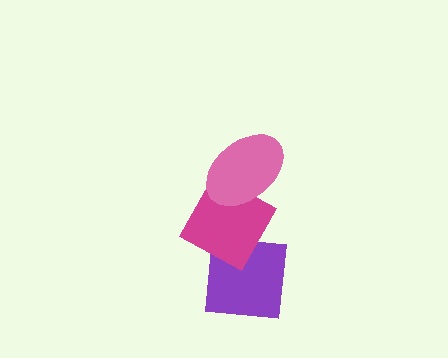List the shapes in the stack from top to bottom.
From top to bottom: the pink ellipse, the magenta diamond, the purple square.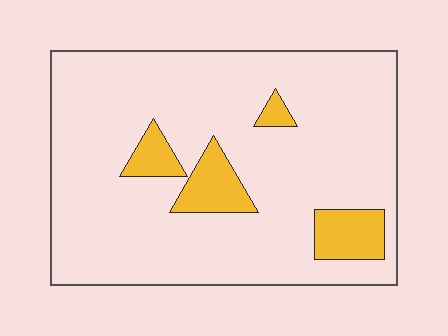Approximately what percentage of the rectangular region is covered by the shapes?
Approximately 10%.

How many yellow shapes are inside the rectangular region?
4.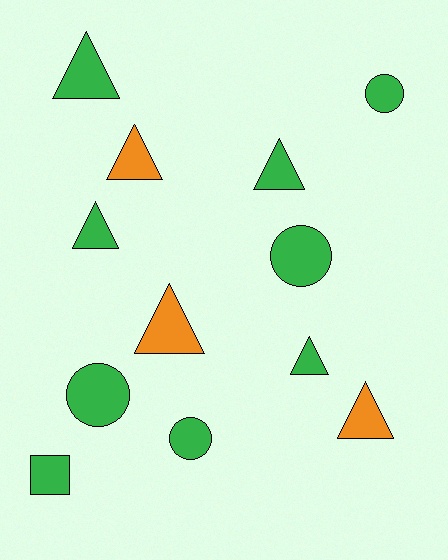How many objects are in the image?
There are 12 objects.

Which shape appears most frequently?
Triangle, with 7 objects.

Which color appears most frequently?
Green, with 9 objects.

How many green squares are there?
There is 1 green square.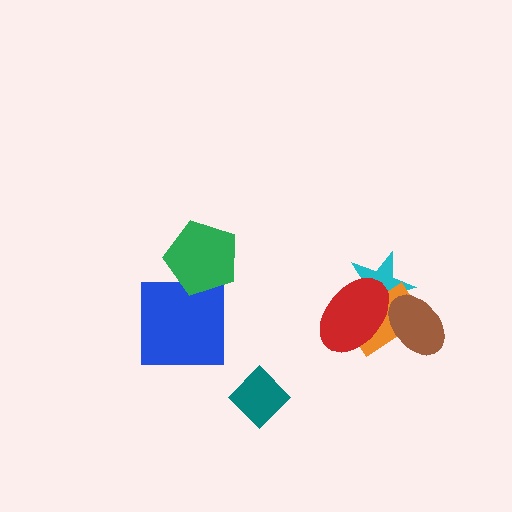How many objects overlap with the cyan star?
3 objects overlap with the cyan star.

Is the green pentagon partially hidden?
No, no other shape covers it.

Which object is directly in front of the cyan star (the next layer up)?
The orange rectangle is directly in front of the cyan star.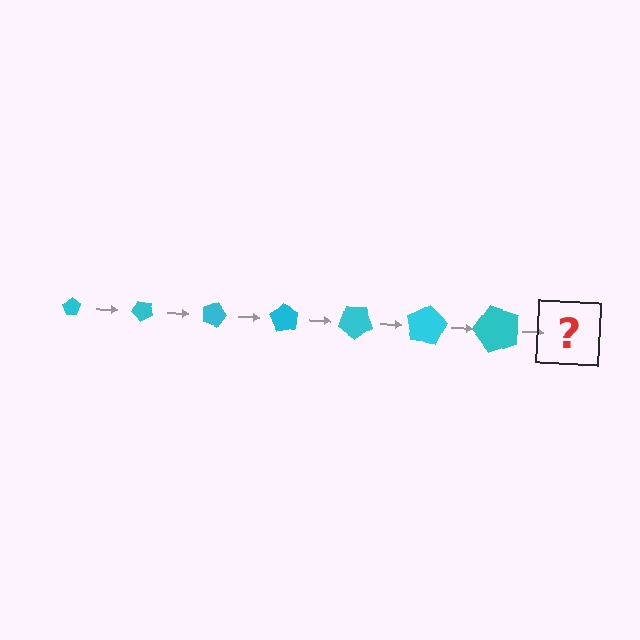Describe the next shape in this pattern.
It should be a pentagon, larger than the previous one and rotated 315 degrees from the start.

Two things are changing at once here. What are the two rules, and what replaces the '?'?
The two rules are that the pentagon grows larger each step and it rotates 45 degrees each step. The '?' should be a pentagon, larger than the previous one and rotated 315 degrees from the start.